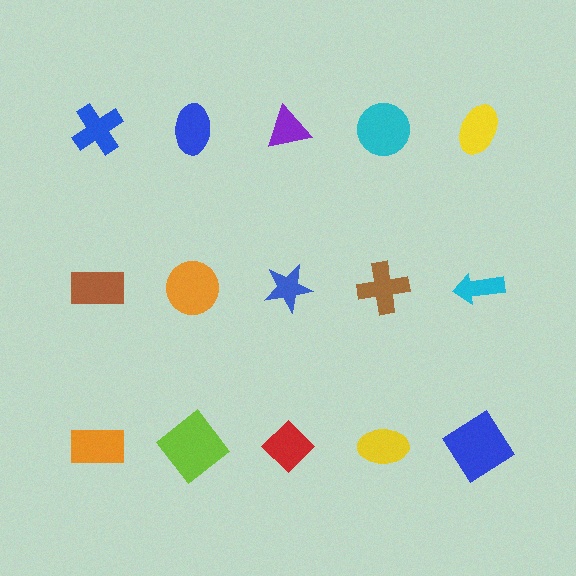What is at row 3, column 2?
A lime diamond.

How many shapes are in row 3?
5 shapes.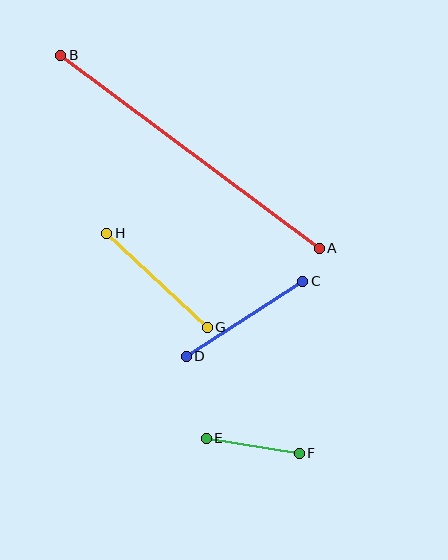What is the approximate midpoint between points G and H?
The midpoint is at approximately (157, 280) pixels.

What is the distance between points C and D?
The distance is approximately 139 pixels.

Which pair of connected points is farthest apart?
Points A and B are farthest apart.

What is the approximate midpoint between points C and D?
The midpoint is at approximately (244, 319) pixels.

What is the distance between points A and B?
The distance is approximately 323 pixels.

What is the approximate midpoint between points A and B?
The midpoint is at approximately (190, 152) pixels.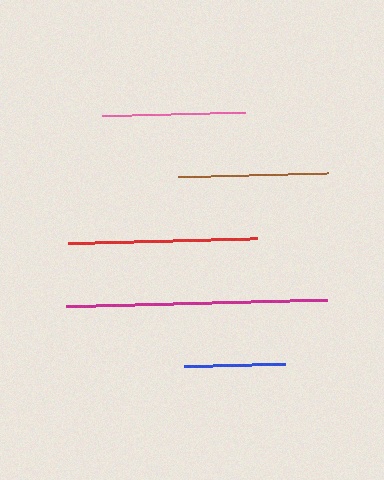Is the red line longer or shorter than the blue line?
The red line is longer than the blue line.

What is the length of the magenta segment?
The magenta segment is approximately 261 pixels long.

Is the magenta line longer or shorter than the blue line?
The magenta line is longer than the blue line.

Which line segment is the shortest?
The blue line is the shortest at approximately 101 pixels.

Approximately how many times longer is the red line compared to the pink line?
The red line is approximately 1.3 times the length of the pink line.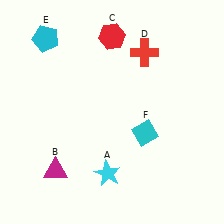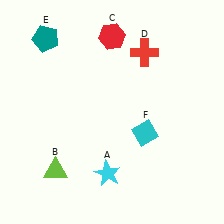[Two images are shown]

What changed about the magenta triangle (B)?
In Image 1, B is magenta. In Image 2, it changed to lime.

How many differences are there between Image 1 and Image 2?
There are 2 differences between the two images.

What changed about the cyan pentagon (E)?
In Image 1, E is cyan. In Image 2, it changed to teal.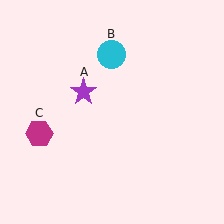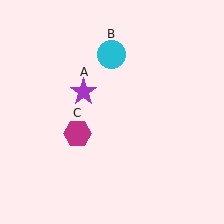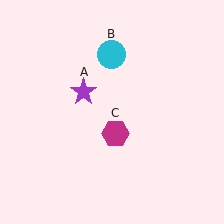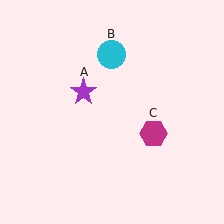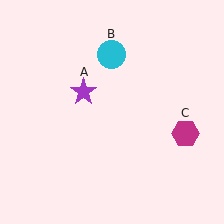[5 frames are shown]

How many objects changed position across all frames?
1 object changed position: magenta hexagon (object C).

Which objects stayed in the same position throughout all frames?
Purple star (object A) and cyan circle (object B) remained stationary.